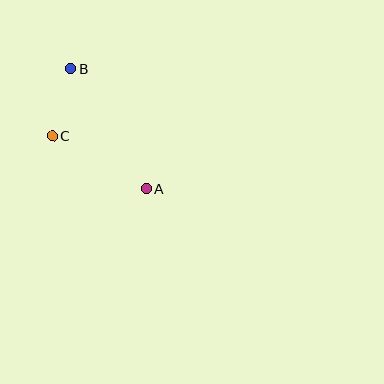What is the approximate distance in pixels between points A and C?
The distance between A and C is approximately 108 pixels.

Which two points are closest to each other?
Points B and C are closest to each other.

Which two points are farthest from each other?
Points A and B are farthest from each other.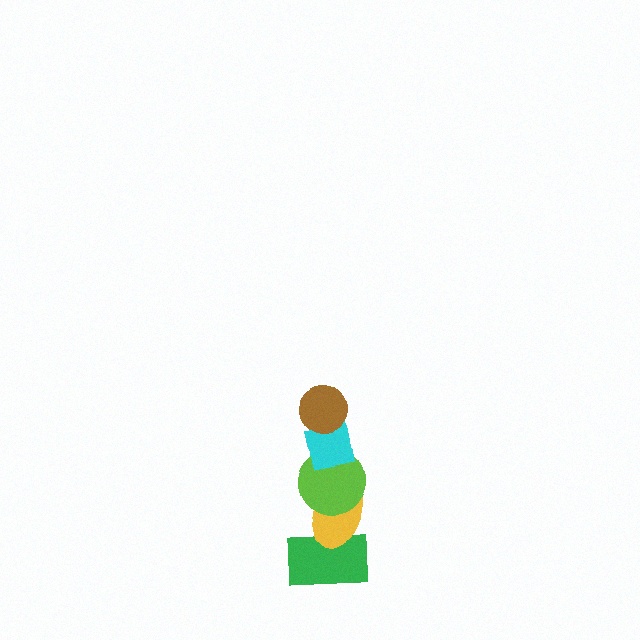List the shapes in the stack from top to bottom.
From top to bottom: the brown circle, the cyan square, the lime circle, the yellow ellipse, the green rectangle.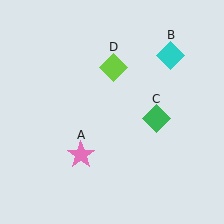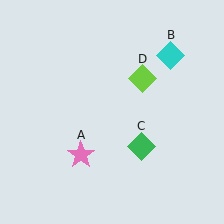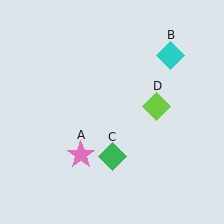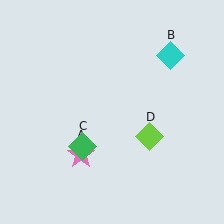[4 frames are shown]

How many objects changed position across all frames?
2 objects changed position: green diamond (object C), lime diamond (object D).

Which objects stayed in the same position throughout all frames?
Pink star (object A) and cyan diamond (object B) remained stationary.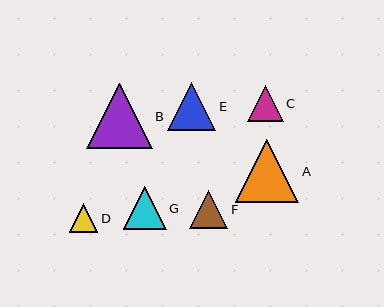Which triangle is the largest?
Triangle B is the largest with a size of approximately 66 pixels.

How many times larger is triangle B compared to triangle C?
Triangle B is approximately 1.8 times the size of triangle C.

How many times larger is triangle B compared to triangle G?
Triangle B is approximately 1.5 times the size of triangle G.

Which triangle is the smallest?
Triangle D is the smallest with a size of approximately 28 pixels.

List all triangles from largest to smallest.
From largest to smallest: B, A, E, G, F, C, D.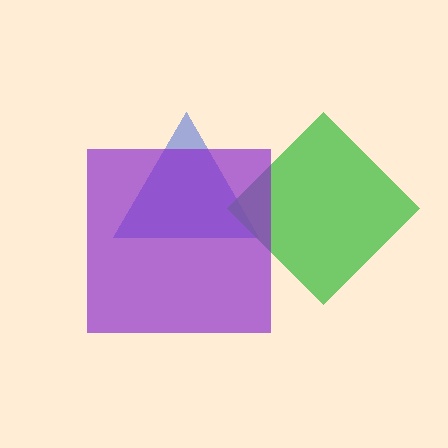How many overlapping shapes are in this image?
There are 3 overlapping shapes in the image.